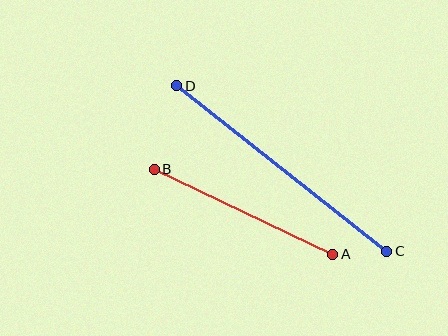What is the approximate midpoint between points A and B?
The midpoint is at approximately (244, 212) pixels.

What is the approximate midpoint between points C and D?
The midpoint is at approximately (282, 168) pixels.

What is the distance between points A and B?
The distance is approximately 198 pixels.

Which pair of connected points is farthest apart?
Points C and D are farthest apart.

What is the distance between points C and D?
The distance is approximately 268 pixels.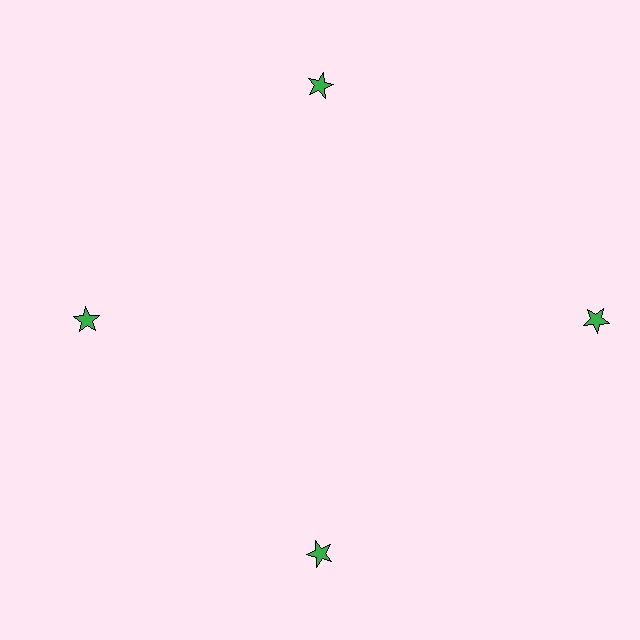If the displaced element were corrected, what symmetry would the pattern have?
It would have 4-fold rotational symmetry — the pattern would map onto itself every 90 degrees.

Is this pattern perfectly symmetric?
No. The 4 green stars are arranged in a ring, but one element near the 3 o'clock position is pushed outward from the center, breaking the 4-fold rotational symmetry.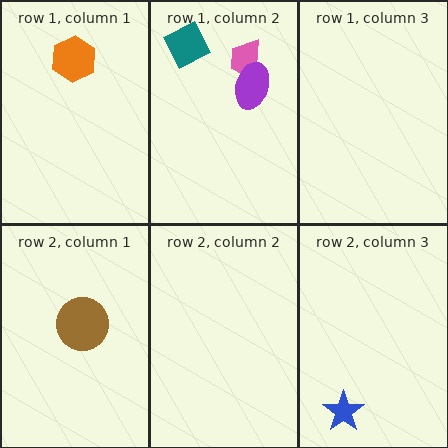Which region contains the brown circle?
The row 2, column 1 region.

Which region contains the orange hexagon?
The row 1, column 1 region.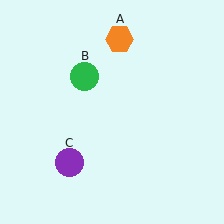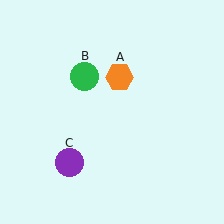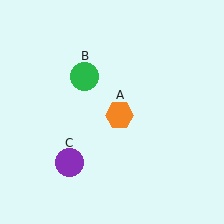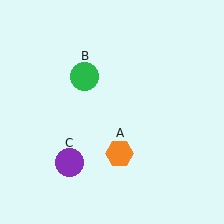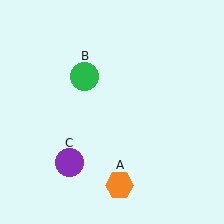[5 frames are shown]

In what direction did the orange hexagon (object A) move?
The orange hexagon (object A) moved down.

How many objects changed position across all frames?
1 object changed position: orange hexagon (object A).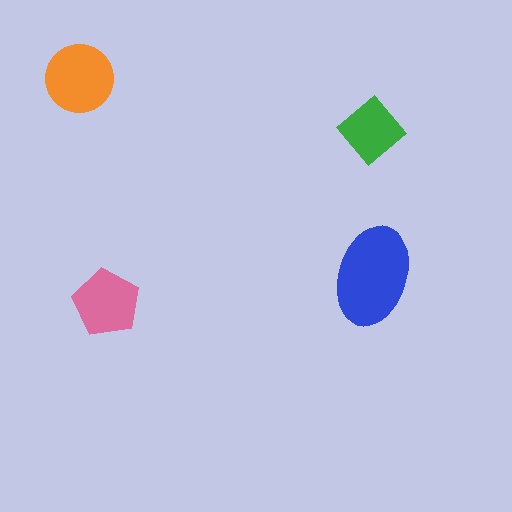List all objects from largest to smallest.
The blue ellipse, the orange circle, the pink pentagon, the green diamond.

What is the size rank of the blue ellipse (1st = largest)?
1st.